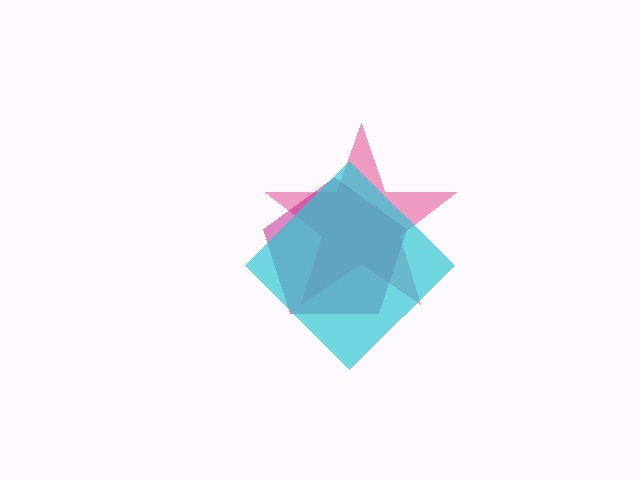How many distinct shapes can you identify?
There are 3 distinct shapes: a pink star, a magenta pentagon, a cyan diamond.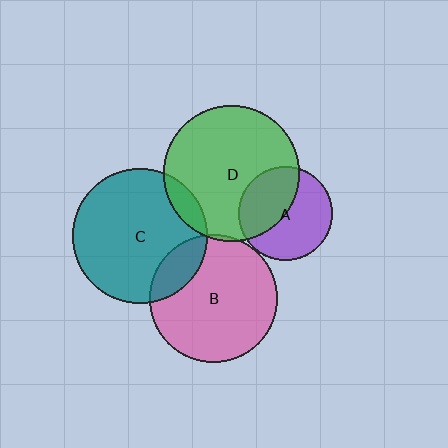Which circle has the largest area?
Circle D (green).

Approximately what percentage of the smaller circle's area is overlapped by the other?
Approximately 10%.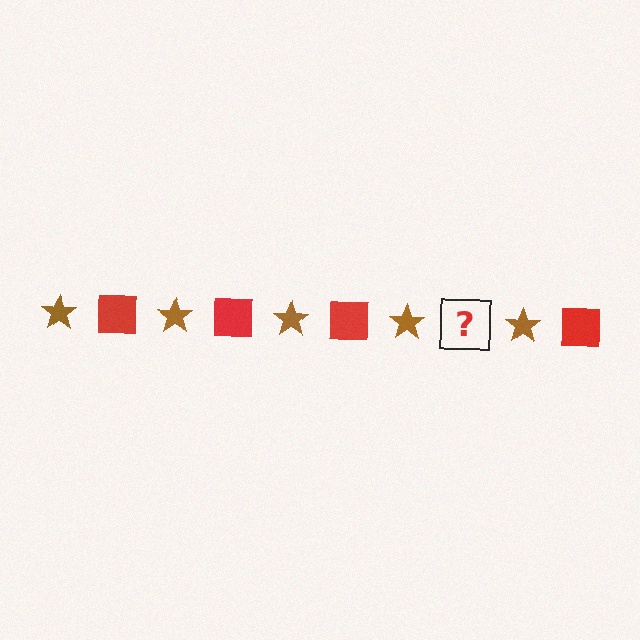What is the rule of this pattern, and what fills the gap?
The rule is that the pattern alternates between brown star and red square. The gap should be filled with a red square.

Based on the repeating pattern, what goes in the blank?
The blank should be a red square.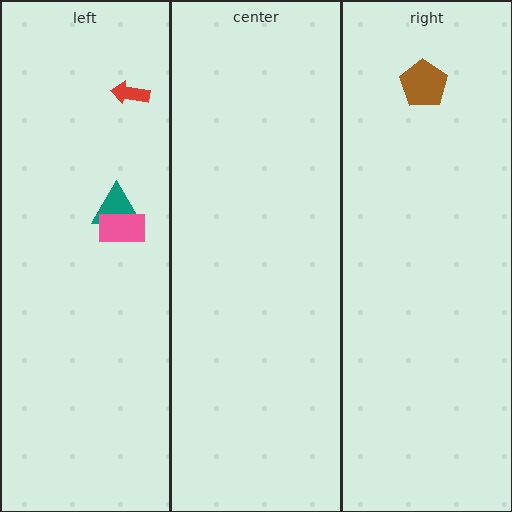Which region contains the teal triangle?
The left region.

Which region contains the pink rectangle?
The left region.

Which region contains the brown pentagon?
The right region.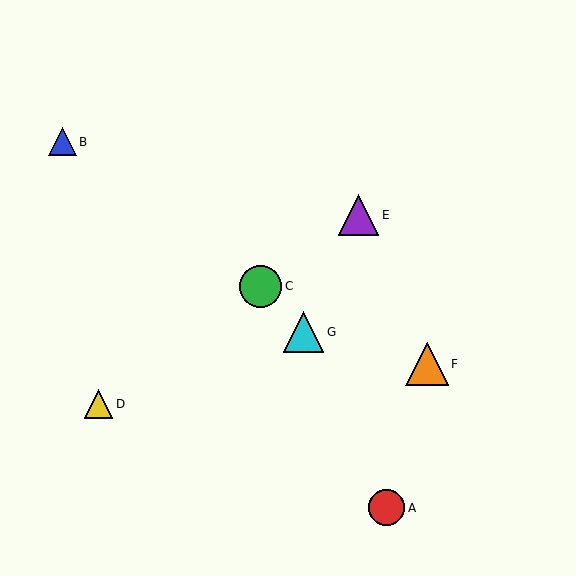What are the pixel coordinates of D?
Object D is at (99, 404).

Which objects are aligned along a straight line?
Objects C, D, E are aligned along a straight line.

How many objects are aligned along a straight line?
3 objects (C, D, E) are aligned along a straight line.